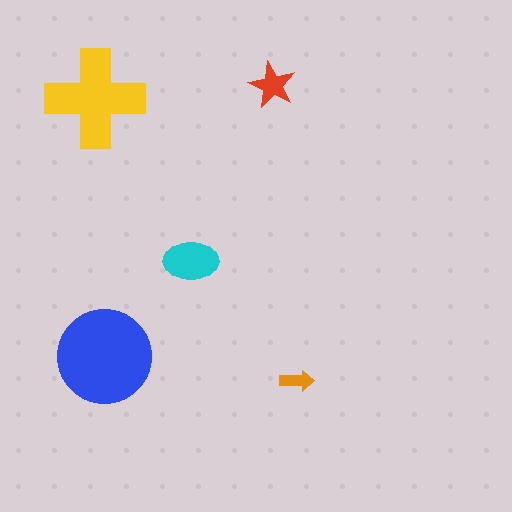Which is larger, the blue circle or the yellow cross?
The blue circle.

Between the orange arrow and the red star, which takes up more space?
The red star.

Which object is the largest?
The blue circle.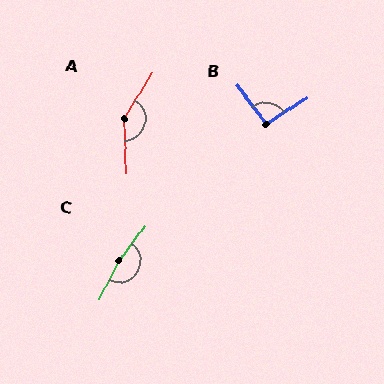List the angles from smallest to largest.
B (95°), A (146°), C (170°).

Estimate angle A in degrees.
Approximately 146 degrees.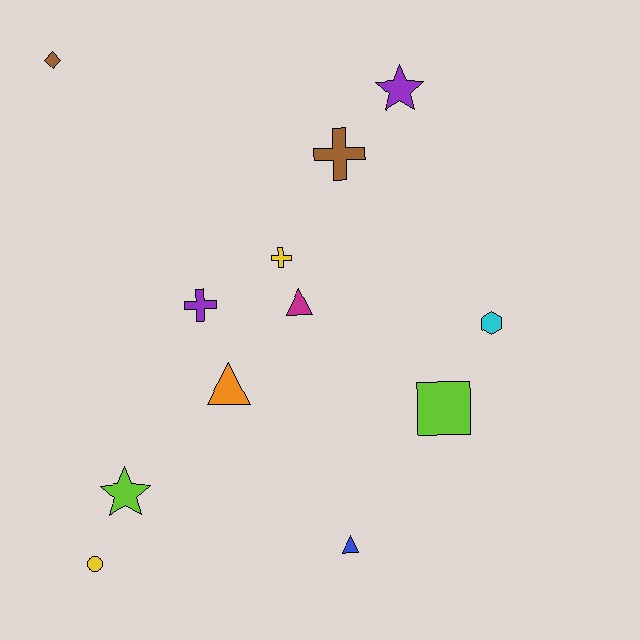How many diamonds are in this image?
There is 1 diamond.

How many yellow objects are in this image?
There are 2 yellow objects.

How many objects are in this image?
There are 12 objects.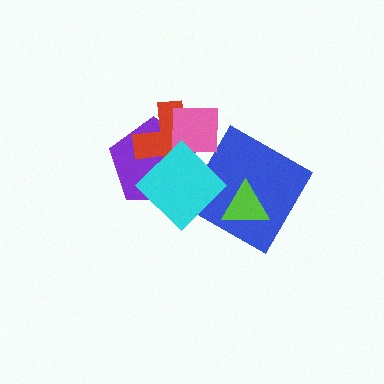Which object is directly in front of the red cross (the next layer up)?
The pink square is directly in front of the red cross.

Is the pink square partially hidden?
Yes, it is partially covered by another shape.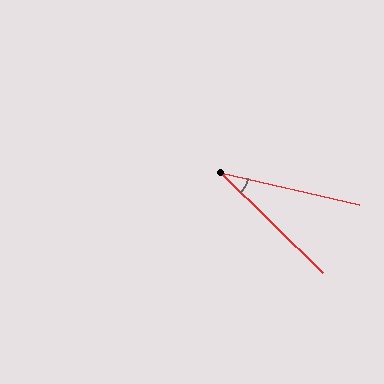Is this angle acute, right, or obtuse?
It is acute.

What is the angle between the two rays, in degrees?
Approximately 31 degrees.